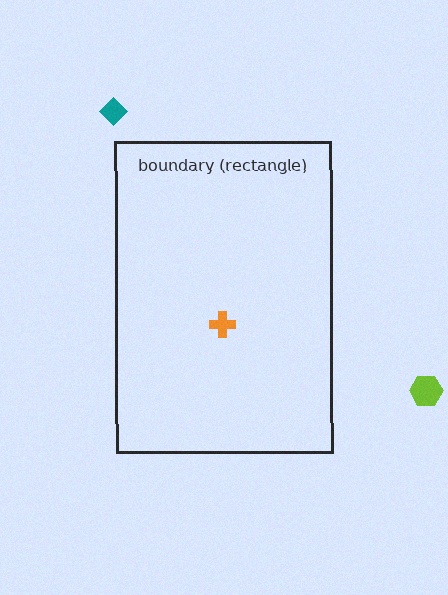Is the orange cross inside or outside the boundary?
Inside.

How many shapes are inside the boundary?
1 inside, 2 outside.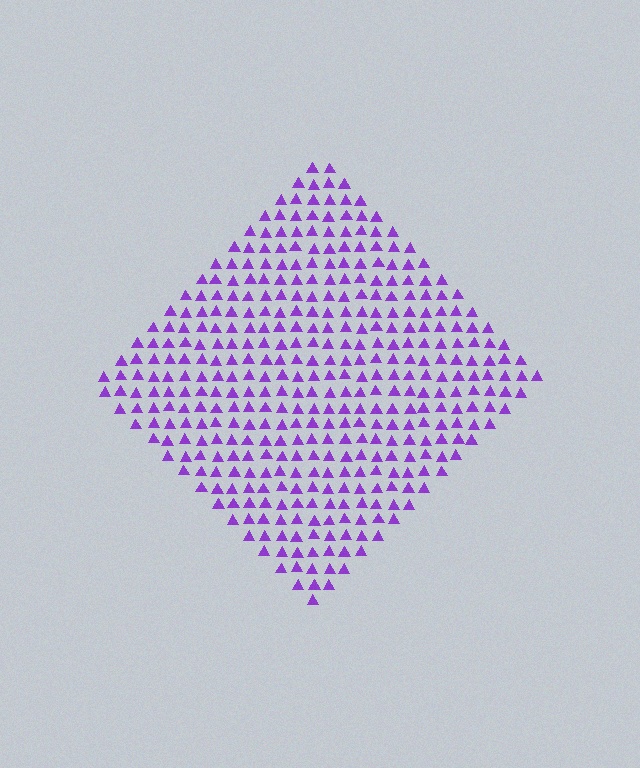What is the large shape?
The large shape is a diamond.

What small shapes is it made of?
It is made of small triangles.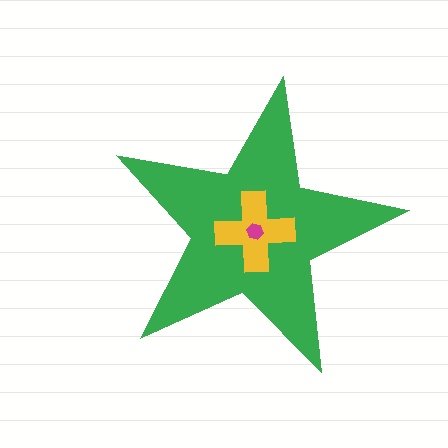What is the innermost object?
The magenta hexagon.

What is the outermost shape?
The green star.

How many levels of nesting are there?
3.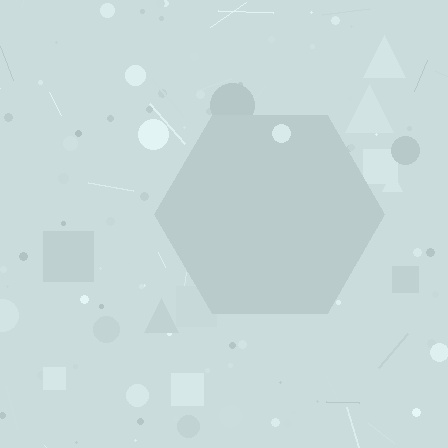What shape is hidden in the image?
A hexagon is hidden in the image.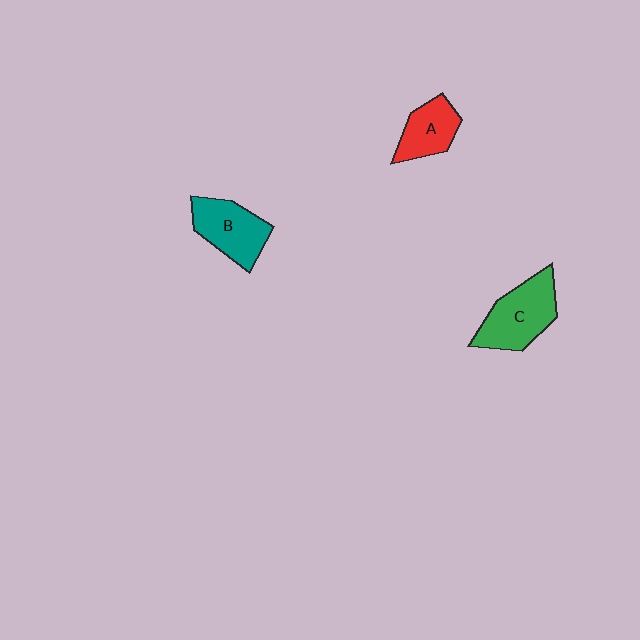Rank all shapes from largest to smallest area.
From largest to smallest: C (green), B (teal), A (red).